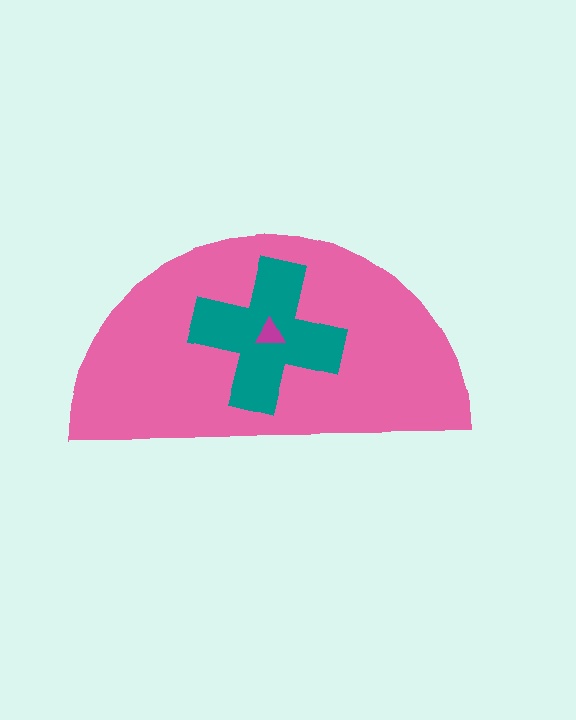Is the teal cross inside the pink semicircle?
Yes.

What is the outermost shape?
The pink semicircle.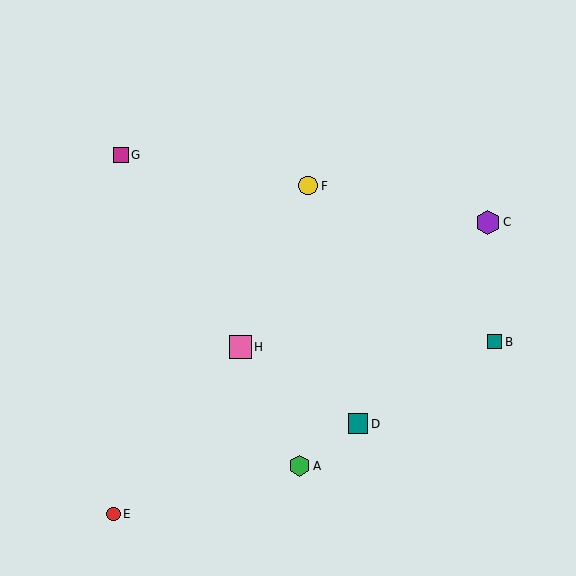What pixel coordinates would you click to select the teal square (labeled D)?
Click at (358, 424) to select the teal square D.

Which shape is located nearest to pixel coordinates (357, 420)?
The teal square (labeled D) at (358, 424) is nearest to that location.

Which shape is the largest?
The purple hexagon (labeled C) is the largest.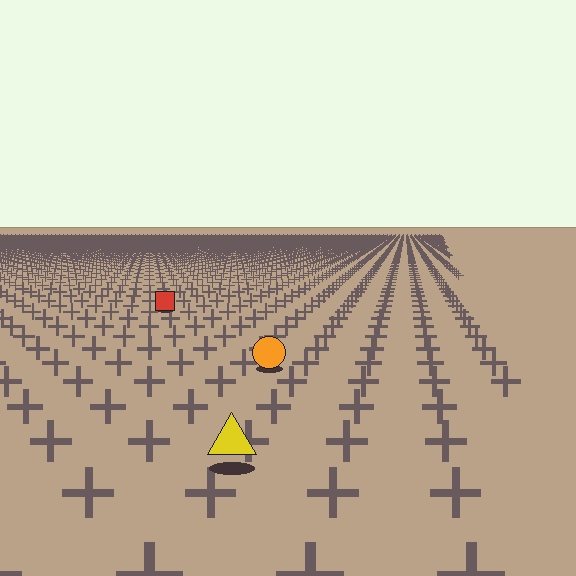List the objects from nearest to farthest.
From nearest to farthest: the yellow triangle, the orange circle, the red square.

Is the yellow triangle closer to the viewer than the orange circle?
Yes. The yellow triangle is closer — you can tell from the texture gradient: the ground texture is coarser near it.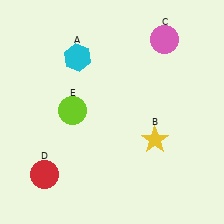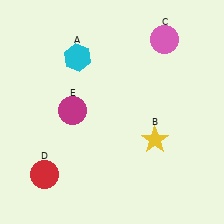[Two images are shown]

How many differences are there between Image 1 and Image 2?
There is 1 difference between the two images.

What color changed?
The circle (E) changed from lime in Image 1 to magenta in Image 2.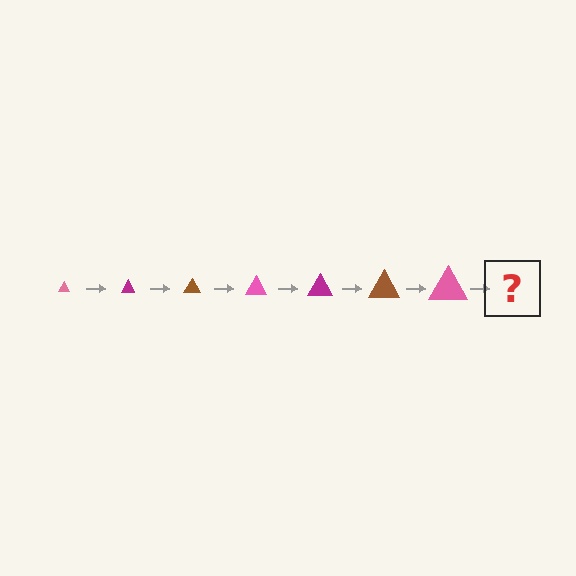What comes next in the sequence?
The next element should be a magenta triangle, larger than the previous one.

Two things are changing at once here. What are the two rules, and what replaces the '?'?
The two rules are that the triangle grows larger each step and the color cycles through pink, magenta, and brown. The '?' should be a magenta triangle, larger than the previous one.